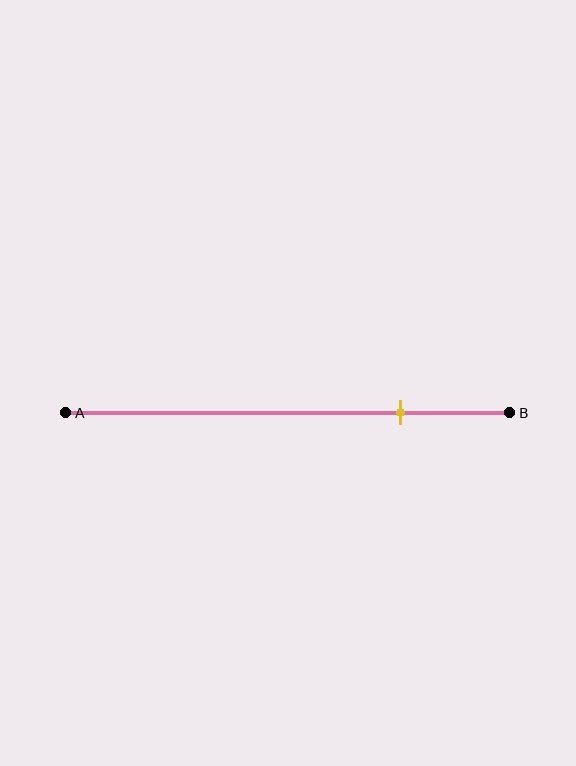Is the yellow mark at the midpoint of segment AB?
No, the mark is at about 75% from A, not at the 50% midpoint.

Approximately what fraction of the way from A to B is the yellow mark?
The yellow mark is approximately 75% of the way from A to B.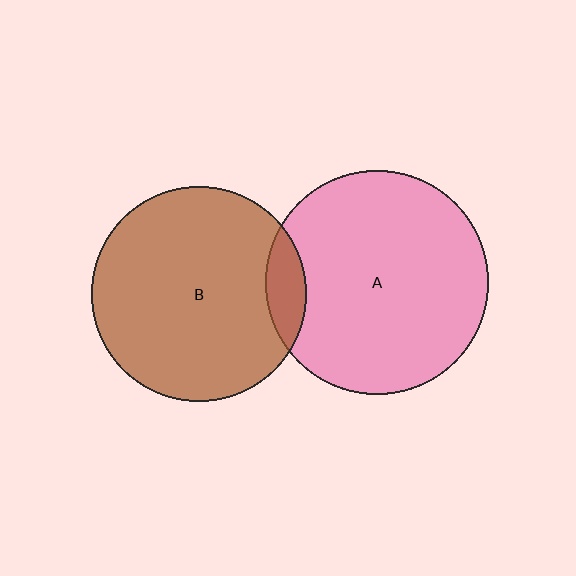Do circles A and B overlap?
Yes.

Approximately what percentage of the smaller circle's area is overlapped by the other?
Approximately 10%.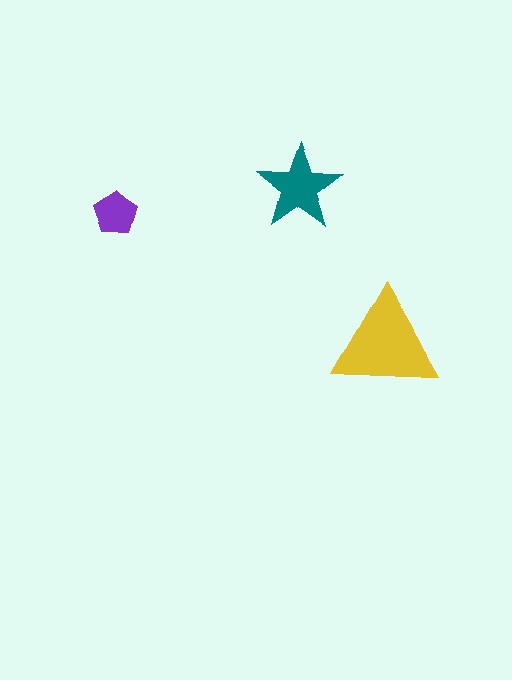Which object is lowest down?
The yellow triangle is bottommost.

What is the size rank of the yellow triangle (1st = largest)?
1st.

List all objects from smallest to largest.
The purple pentagon, the teal star, the yellow triangle.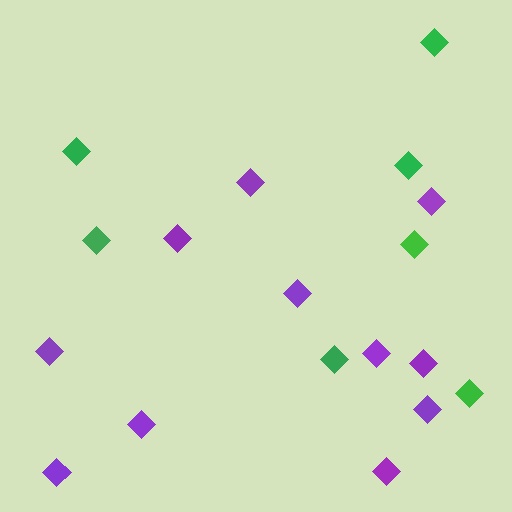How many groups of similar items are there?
There are 2 groups: one group of green diamonds (7) and one group of purple diamonds (11).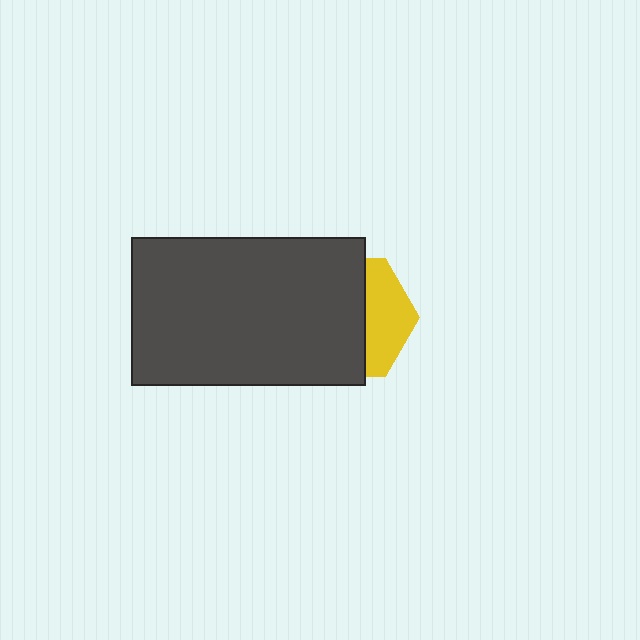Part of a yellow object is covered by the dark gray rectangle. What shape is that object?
It is a hexagon.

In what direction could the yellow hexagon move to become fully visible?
The yellow hexagon could move right. That would shift it out from behind the dark gray rectangle entirely.